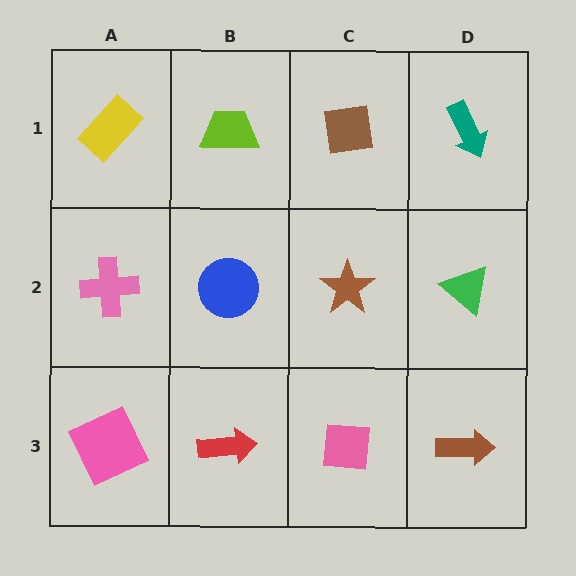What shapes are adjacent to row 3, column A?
A pink cross (row 2, column A), a red arrow (row 3, column B).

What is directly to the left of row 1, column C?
A lime trapezoid.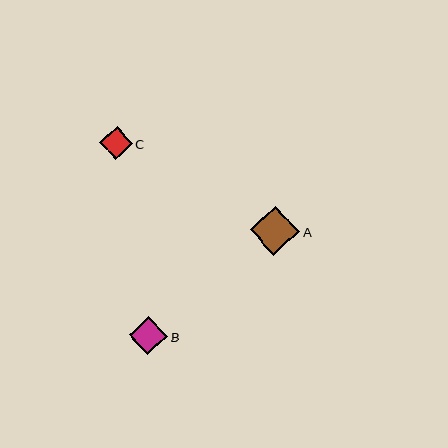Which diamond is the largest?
Diamond A is the largest with a size of approximately 50 pixels.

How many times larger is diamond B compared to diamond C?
Diamond B is approximately 1.2 times the size of diamond C.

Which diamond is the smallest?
Diamond C is the smallest with a size of approximately 33 pixels.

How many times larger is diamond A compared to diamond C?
Diamond A is approximately 1.5 times the size of diamond C.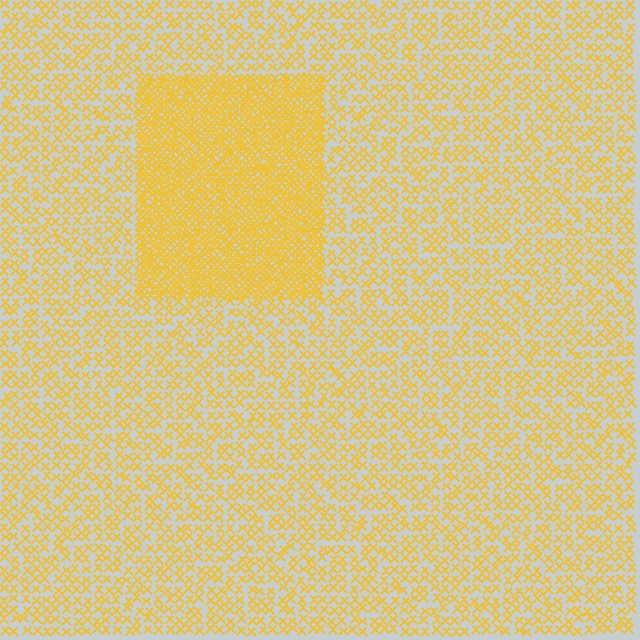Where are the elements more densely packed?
The elements are more densely packed inside the rectangle boundary.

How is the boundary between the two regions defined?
The boundary is defined by a change in element density (approximately 2.7x ratio). All elements are the same color, size, and shape.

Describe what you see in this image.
The image contains small yellow elements arranged at two different densities. A rectangle-shaped region is visible where the elements are more densely packed than the surrounding area.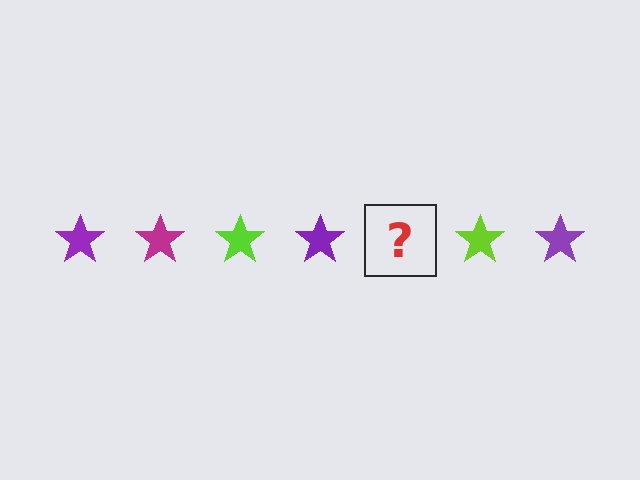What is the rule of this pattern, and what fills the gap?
The rule is that the pattern cycles through purple, magenta, lime stars. The gap should be filled with a magenta star.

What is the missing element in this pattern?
The missing element is a magenta star.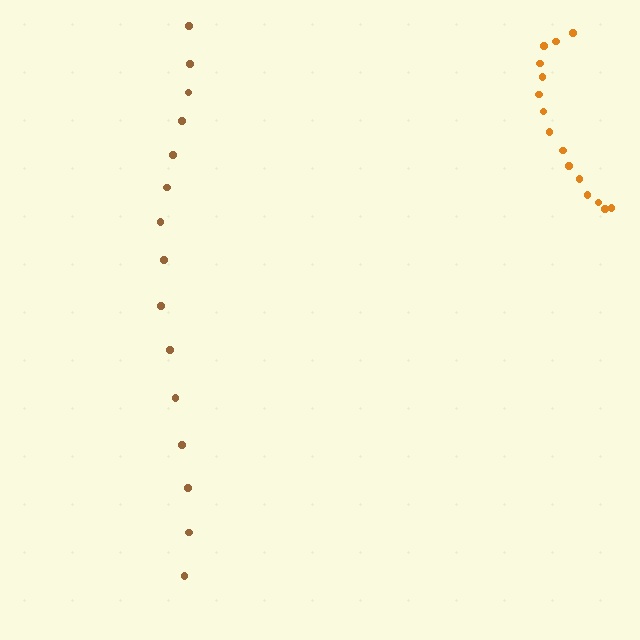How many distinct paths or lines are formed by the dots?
There are 2 distinct paths.